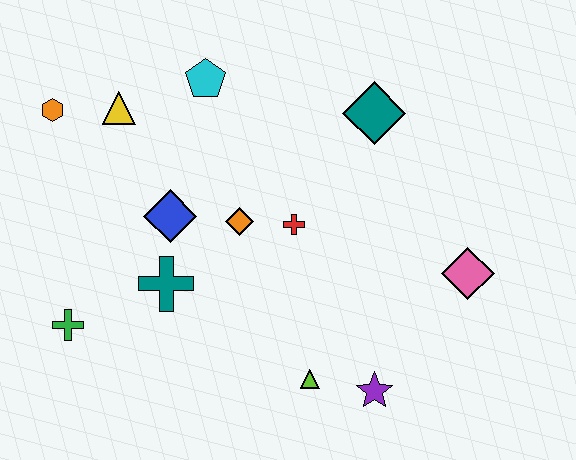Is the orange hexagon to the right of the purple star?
No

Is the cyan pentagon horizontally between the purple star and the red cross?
No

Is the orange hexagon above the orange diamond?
Yes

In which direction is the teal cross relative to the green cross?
The teal cross is to the right of the green cross.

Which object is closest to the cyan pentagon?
The yellow triangle is closest to the cyan pentagon.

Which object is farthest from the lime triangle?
The orange hexagon is farthest from the lime triangle.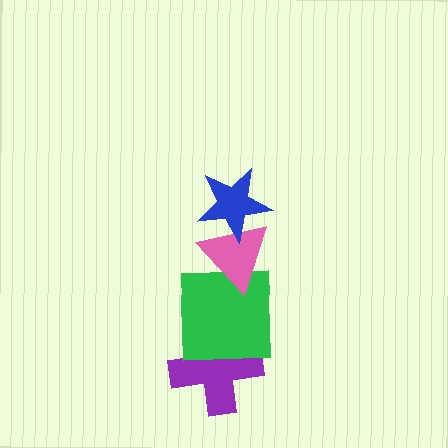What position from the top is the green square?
The green square is 3rd from the top.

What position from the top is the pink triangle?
The pink triangle is 2nd from the top.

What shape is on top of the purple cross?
The green square is on top of the purple cross.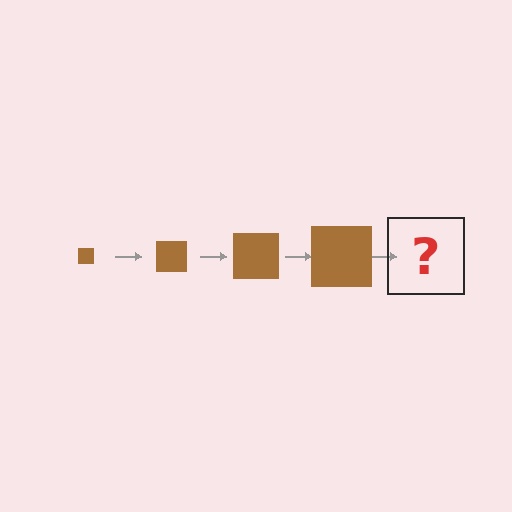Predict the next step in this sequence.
The next step is a brown square, larger than the previous one.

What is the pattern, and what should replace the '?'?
The pattern is that the square gets progressively larger each step. The '?' should be a brown square, larger than the previous one.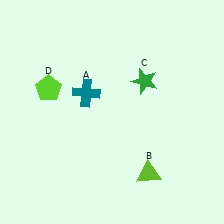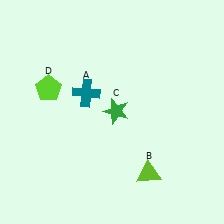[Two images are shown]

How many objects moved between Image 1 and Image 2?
1 object moved between the two images.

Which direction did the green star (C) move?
The green star (C) moved down.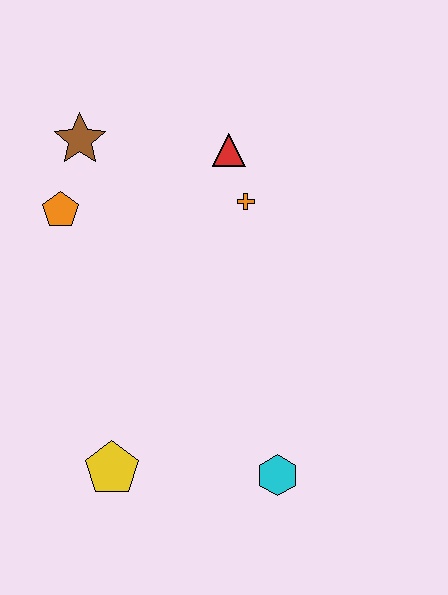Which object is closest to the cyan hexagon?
The yellow pentagon is closest to the cyan hexagon.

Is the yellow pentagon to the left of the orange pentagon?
No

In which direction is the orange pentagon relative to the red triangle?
The orange pentagon is to the left of the red triangle.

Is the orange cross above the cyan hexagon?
Yes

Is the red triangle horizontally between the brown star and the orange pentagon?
No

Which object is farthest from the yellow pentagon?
The red triangle is farthest from the yellow pentagon.